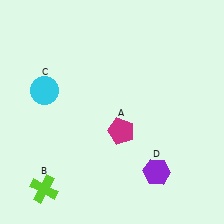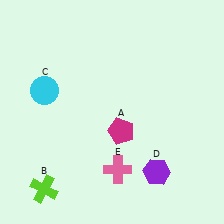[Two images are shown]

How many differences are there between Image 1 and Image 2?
There is 1 difference between the two images.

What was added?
A pink cross (E) was added in Image 2.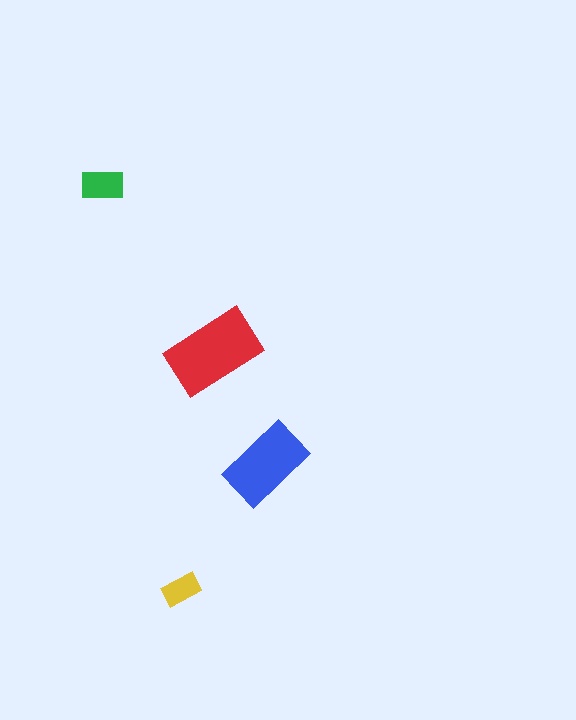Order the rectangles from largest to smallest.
the red one, the blue one, the green one, the yellow one.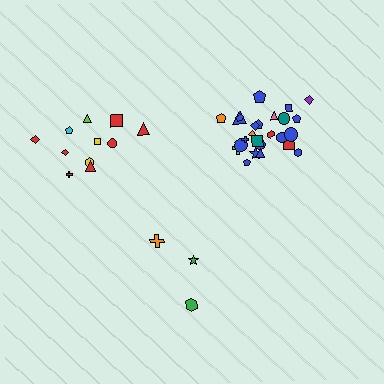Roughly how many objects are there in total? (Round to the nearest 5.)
Roughly 40 objects in total.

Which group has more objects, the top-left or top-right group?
The top-right group.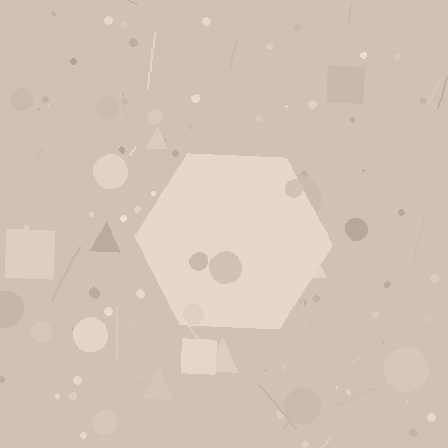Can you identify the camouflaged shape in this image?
The camouflaged shape is a hexagon.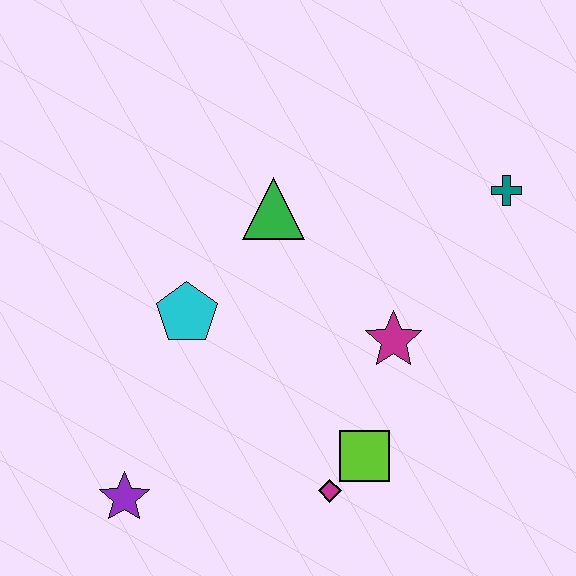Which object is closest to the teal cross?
The magenta star is closest to the teal cross.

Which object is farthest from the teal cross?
The purple star is farthest from the teal cross.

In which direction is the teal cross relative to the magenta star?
The teal cross is above the magenta star.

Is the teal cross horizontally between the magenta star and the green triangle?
No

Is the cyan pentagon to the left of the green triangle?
Yes